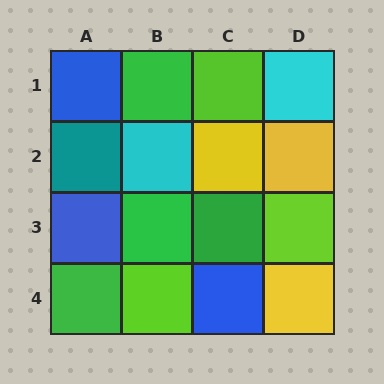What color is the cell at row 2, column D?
Yellow.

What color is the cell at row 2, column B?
Cyan.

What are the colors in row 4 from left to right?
Green, lime, blue, yellow.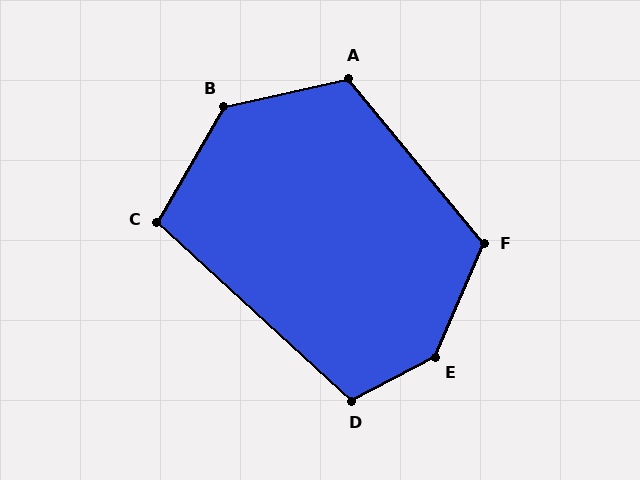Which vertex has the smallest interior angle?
C, at approximately 103 degrees.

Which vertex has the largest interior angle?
E, at approximately 141 degrees.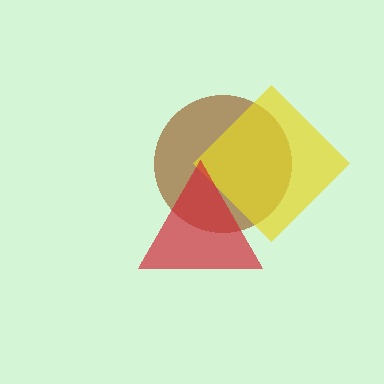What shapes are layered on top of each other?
The layered shapes are: a brown circle, a yellow diamond, a red triangle.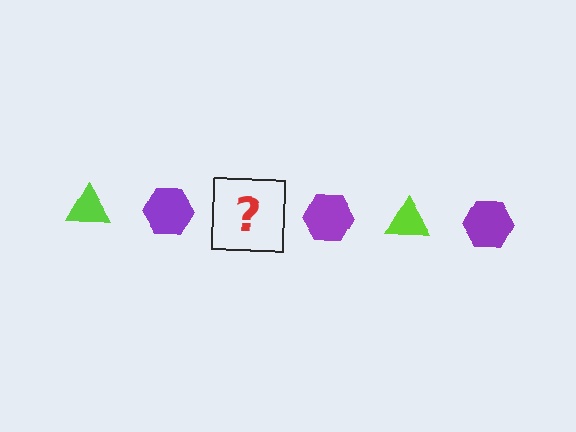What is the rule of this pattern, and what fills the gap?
The rule is that the pattern alternates between lime triangle and purple hexagon. The gap should be filled with a lime triangle.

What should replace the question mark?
The question mark should be replaced with a lime triangle.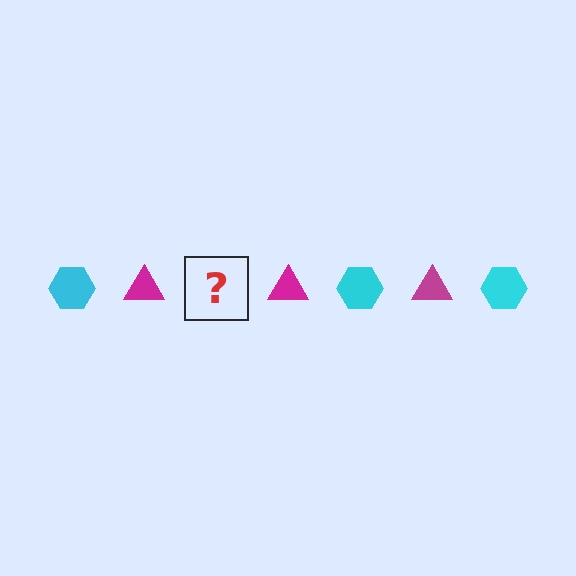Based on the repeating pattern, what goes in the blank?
The blank should be a cyan hexagon.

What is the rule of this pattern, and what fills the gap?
The rule is that the pattern alternates between cyan hexagon and magenta triangle. The gap should be filled with a cyan hexagon.